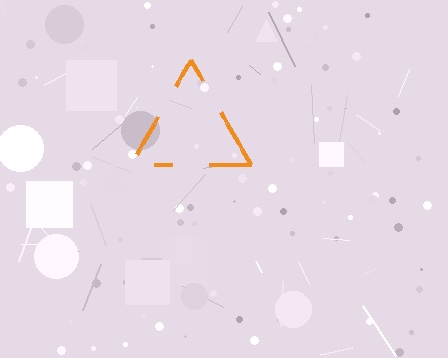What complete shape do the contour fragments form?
The contour fragments form a triangle.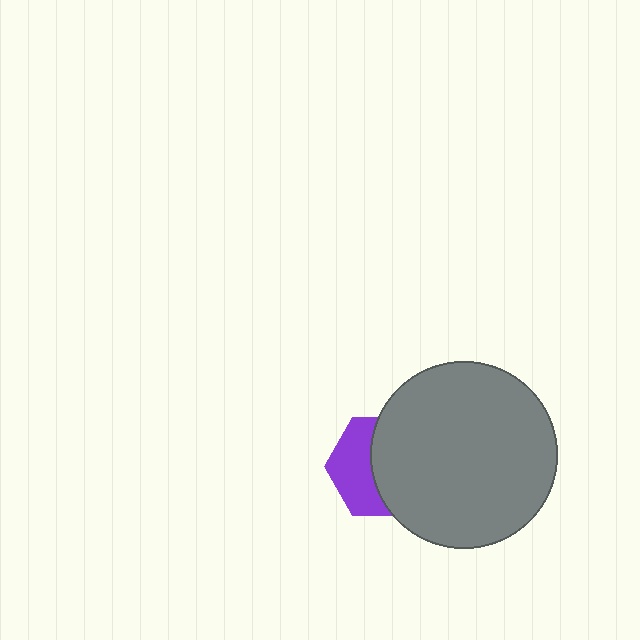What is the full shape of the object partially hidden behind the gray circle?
The partially hidden object is a purple hexagon.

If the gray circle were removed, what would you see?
You would see the complete purple hexagon.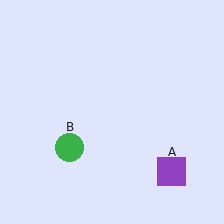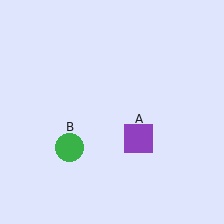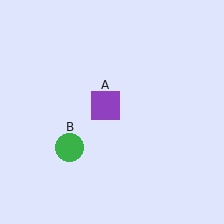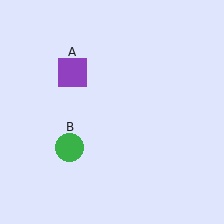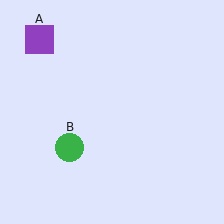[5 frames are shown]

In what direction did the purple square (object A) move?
The purple square (object A) moved up and to the left.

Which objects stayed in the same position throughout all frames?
Green circle (object B) remained stationary.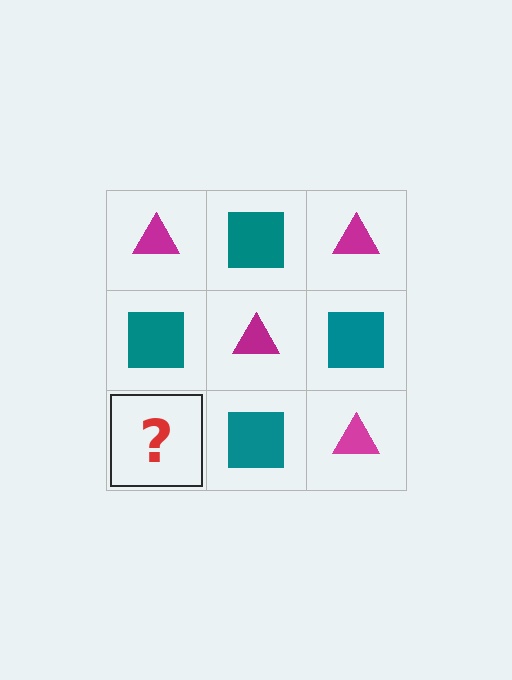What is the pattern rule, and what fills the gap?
The rule is that it alternates magenta triangle and teal square in a checkerboard pattern. The gap should be filled with a magenta triangle.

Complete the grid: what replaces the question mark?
The question mark should be replaced with a magenta triangle.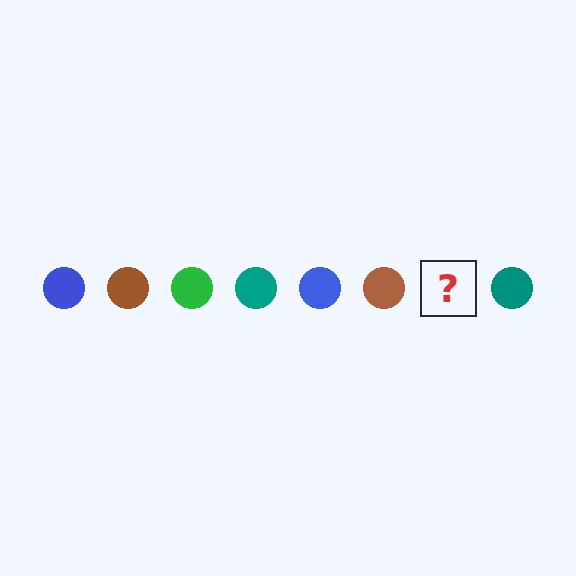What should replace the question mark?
The question mark should be replaced with a green circle.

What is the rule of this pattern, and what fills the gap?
The rule is that the pattern cycles through blue, brown, green, teal circles. The gap should be filled with a green circle.